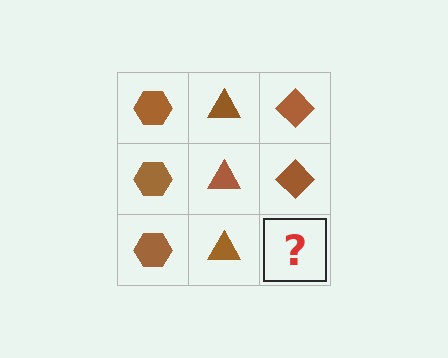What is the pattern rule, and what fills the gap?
The rule is that each column has a consistent shape. The gap should be filled with a brown diamond.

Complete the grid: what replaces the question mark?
The question mark should be replaced with a brown diamond.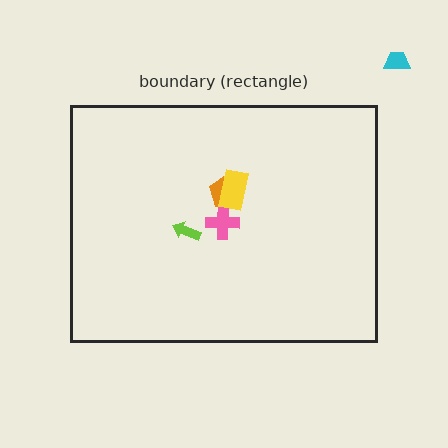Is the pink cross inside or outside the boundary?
Inside.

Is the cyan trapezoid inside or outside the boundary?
Outside.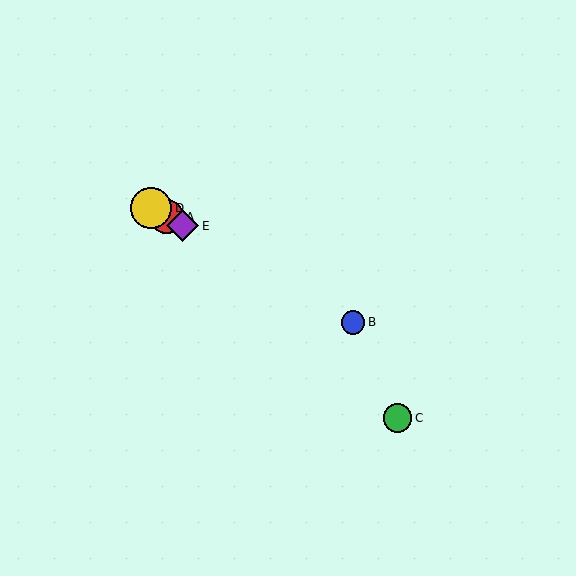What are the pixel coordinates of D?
Object D is at (151, 208).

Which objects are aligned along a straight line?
Objects A, B, D, E are aligned along a straight line.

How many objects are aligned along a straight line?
4 objects (A, B, D, E) are aligned along a straight line.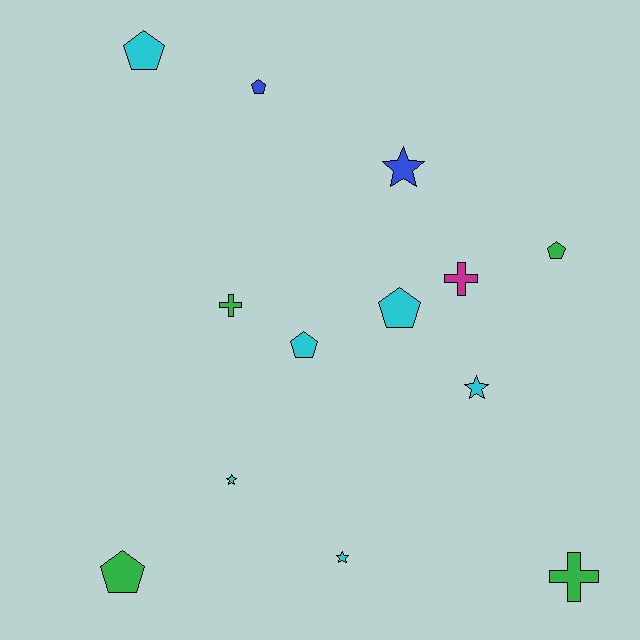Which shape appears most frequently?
Pentagon, with 6 objects.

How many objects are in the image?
There are 13 objects.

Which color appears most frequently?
Cyan, with 6 objects.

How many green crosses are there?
There are 2 green crosses.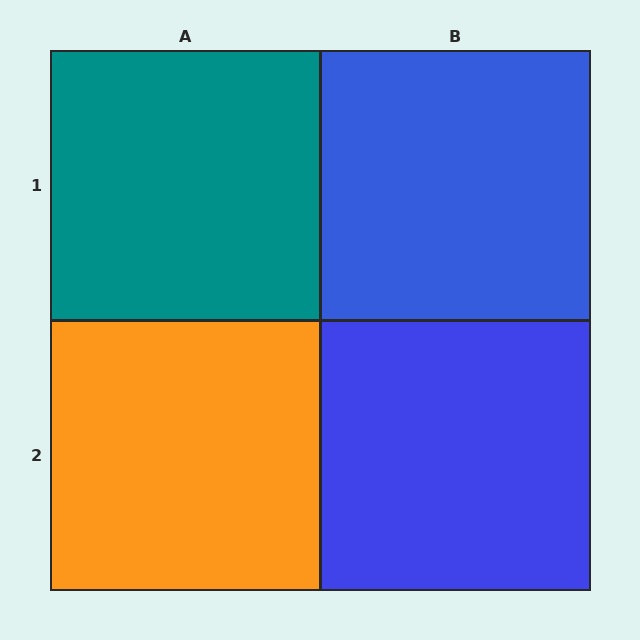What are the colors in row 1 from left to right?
Teal, blue.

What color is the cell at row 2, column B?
Blue.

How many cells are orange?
1 cell is orange.